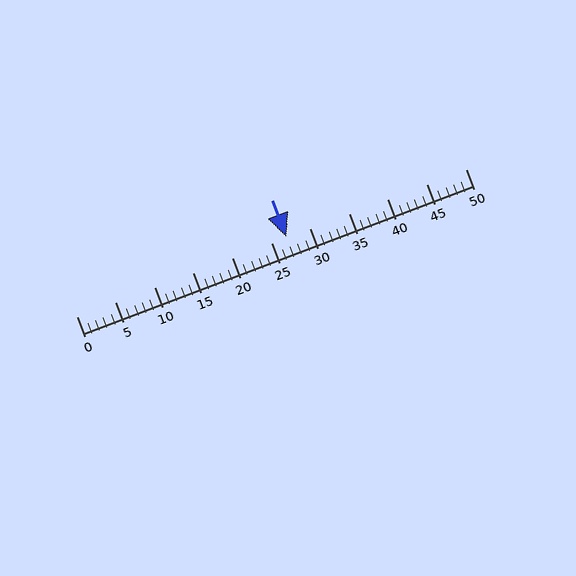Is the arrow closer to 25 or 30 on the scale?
The arrow is closer to 25.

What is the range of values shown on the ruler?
The ruler shows values from 0 to 50.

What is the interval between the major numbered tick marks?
The major tick marks are spaced 5 units apart.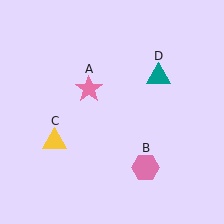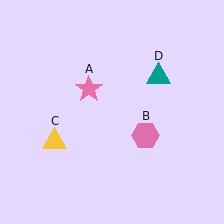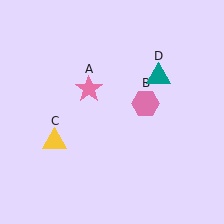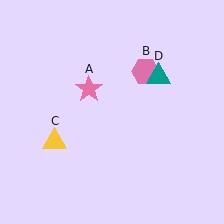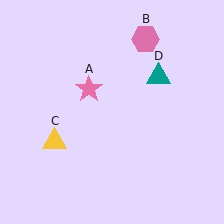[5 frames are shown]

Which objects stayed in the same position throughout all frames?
Pink star (object A) and yellow triangle (object C) and teal triangle (object D) remained stationary.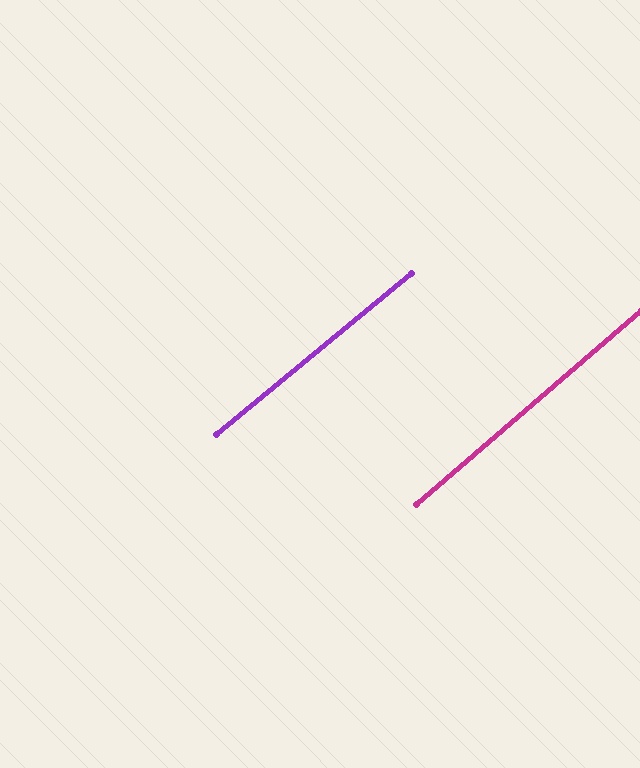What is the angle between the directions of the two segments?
Approximately 1 degree.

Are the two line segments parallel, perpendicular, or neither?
Parallel — their directions differ by only 1.1°.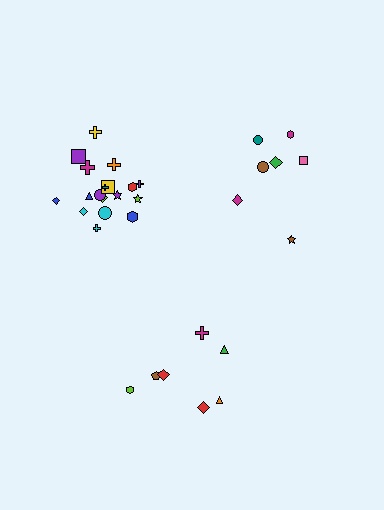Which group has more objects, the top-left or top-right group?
The top-left group.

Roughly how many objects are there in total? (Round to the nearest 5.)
Roughly 30 objects in total.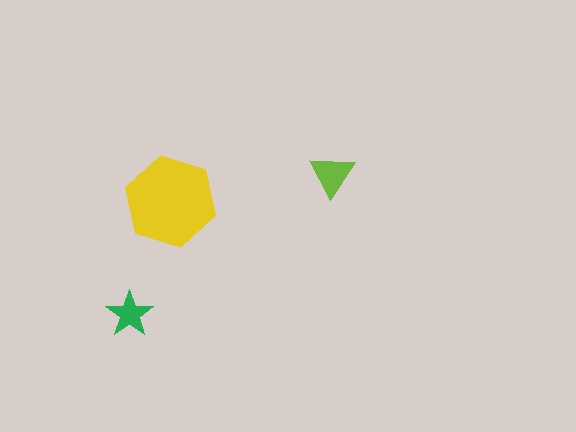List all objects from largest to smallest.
The yellow hexagon, the lime triangle, the green star.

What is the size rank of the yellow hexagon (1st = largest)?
1st.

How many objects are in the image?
There are 3 objects in the image.